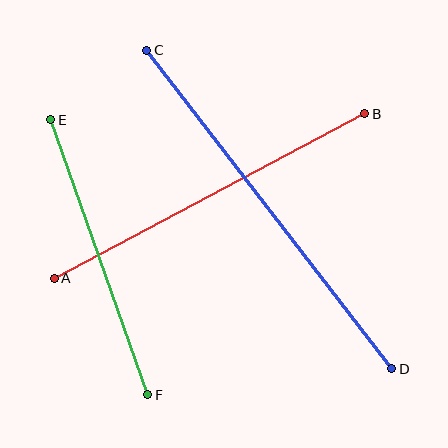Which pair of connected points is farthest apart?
Points C and D are farthest apart.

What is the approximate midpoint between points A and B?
The midpoint is at approximately (209, 196) pixels.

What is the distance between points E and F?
The distance is approximately 292 pixels.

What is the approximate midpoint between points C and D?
The midpoint is at approximately (269, 209) pixels.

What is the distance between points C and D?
The distance is approximately 402 pixels.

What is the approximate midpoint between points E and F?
The midpoint is at approximately (99, 257) pixels.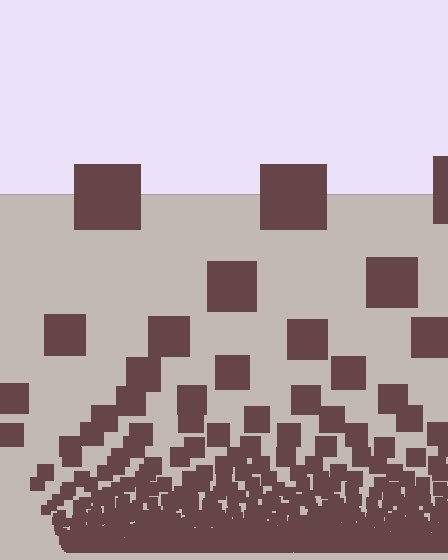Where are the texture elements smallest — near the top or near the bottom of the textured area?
Near the bottom.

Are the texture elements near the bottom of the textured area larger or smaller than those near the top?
Smaller. The gradient is inverted — elements near the bottom are smaller and denser.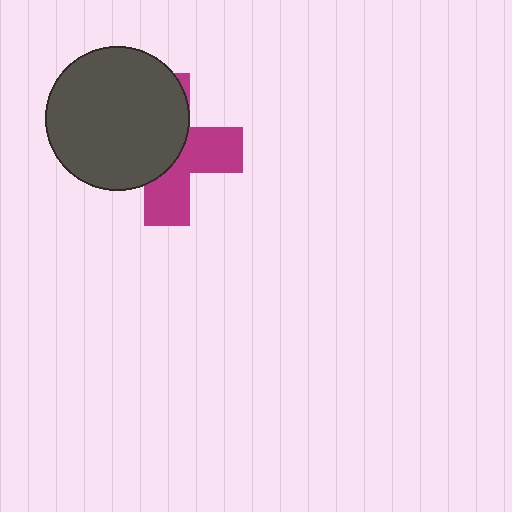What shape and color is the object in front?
The object in front is a dark gray circle.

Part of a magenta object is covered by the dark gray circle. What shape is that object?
It is a cross.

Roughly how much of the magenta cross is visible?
A small part of it is visible (roughly 45%).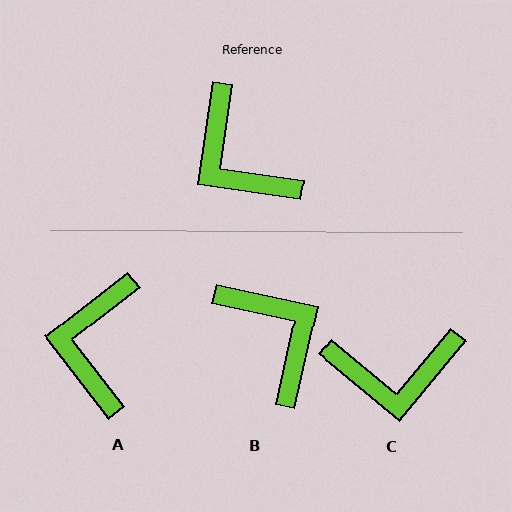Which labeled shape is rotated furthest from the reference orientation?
B, about 176 degrees away.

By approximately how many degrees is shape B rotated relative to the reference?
Approximately 176 degrees counter-clockwise.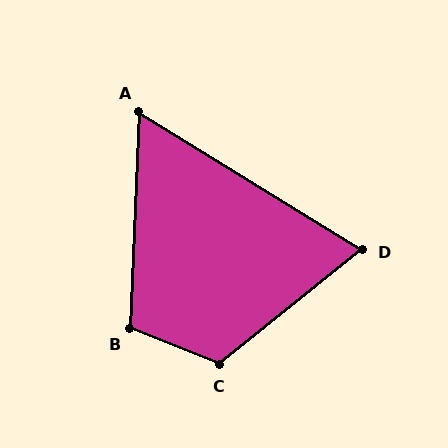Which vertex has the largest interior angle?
C, at approximately 119 degrees.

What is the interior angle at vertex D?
Approximately 70 degrees (acute).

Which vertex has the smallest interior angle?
A, at approximately 61 degrees.